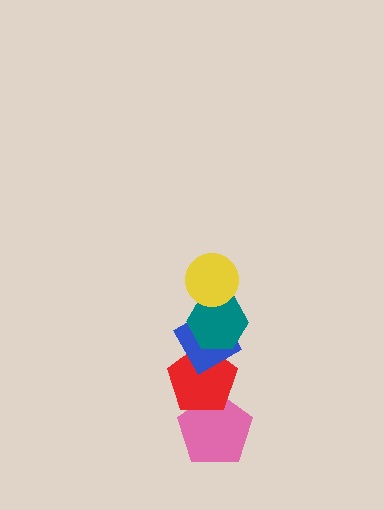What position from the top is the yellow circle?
The yellow circle is 1st from the top.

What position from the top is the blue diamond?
The blue diamond is 3rd from the top.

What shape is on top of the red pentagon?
The blue diamond is on top of the red pentagon.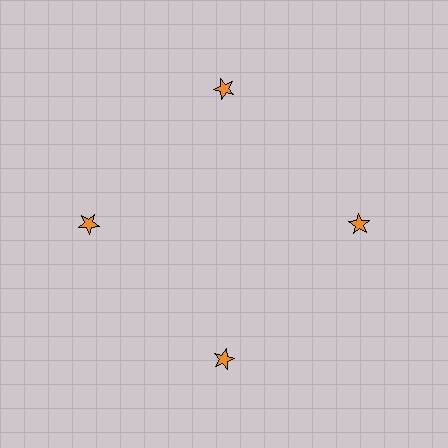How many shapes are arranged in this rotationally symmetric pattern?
There are 4 shapes, arranged in 4 groups of 1.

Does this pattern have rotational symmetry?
Yes, this pattern has 4-fold rotational symmetry. It looks the same after rotating 90 degrees around the center.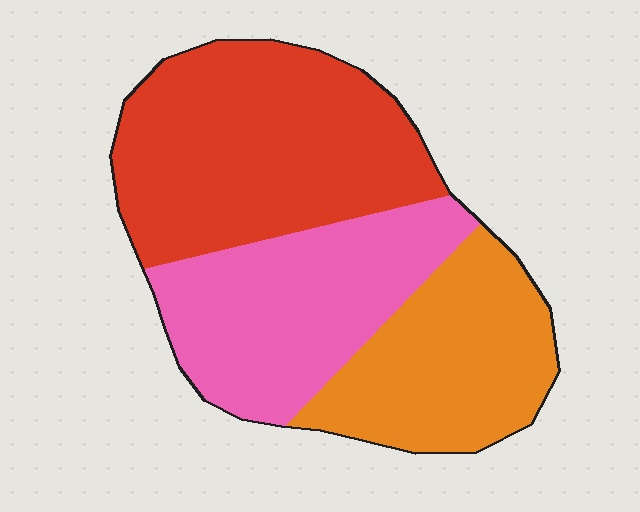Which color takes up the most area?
Red, at roughly 40%.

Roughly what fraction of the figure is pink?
Pink takes up about one third (1/3) of the figure.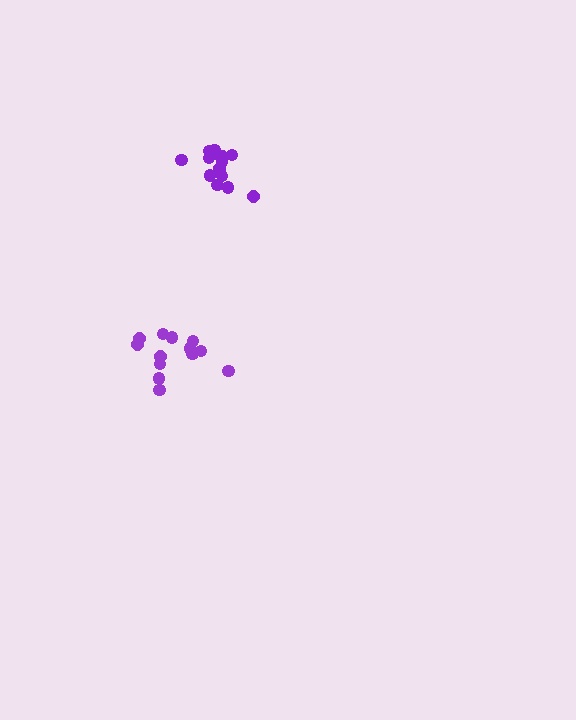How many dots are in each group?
Group 1: 15 dots, Group 2: 14 dots (29 total).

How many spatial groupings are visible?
There are 2 spatial groupings.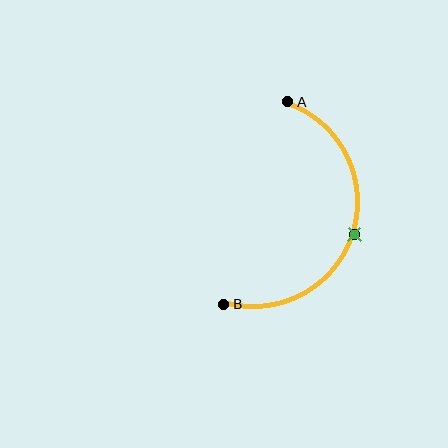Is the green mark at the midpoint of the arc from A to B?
Yes. The green mark lies on the arc at equal arc-length from both A and B — it is the arc midpoint.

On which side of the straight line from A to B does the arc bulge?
The arc bulges to the right of the straight line connecting A and B.